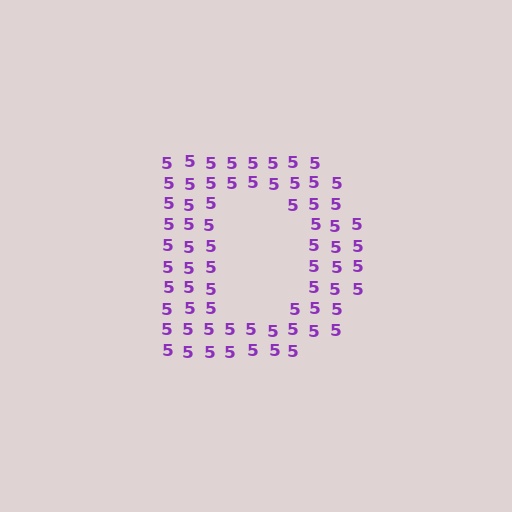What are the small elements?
The small elements are digit 5's.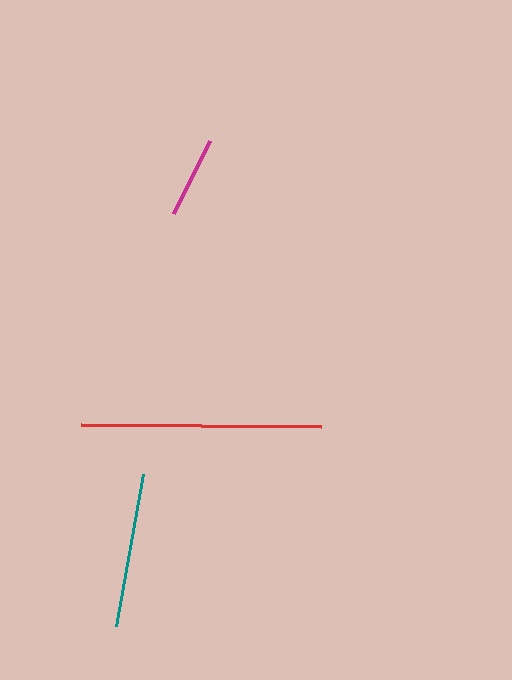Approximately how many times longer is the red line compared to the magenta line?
The red line is approximately 3.0 times the length of the magenta line.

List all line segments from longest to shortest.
From longest to shortest: red, teal, magenta.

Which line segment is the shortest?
The magenta line is the shortest at approximately 81 pixels.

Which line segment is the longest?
The red line is the longest at approximately 240 pixels.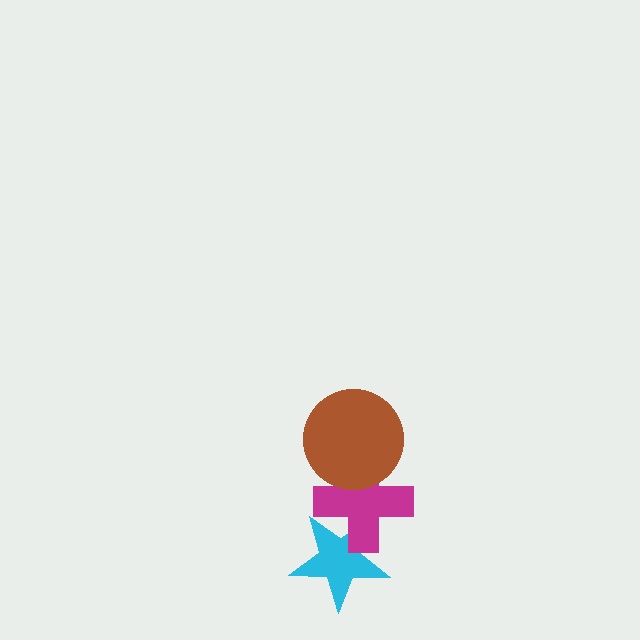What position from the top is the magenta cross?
The magenta cross is 2nd from the top.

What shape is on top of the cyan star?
The magenta cross is on top of the cyan star.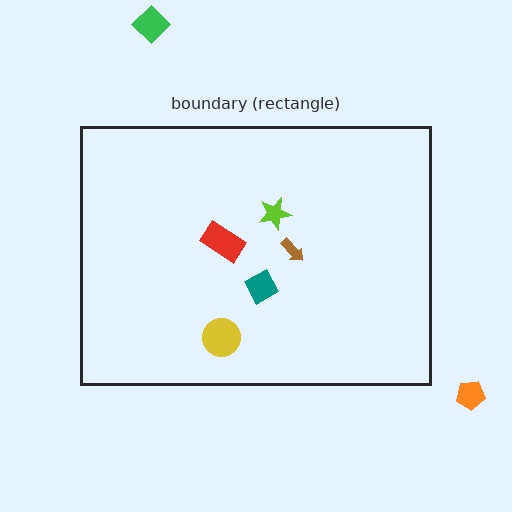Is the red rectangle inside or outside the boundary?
Inside.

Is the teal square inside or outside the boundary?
Inside.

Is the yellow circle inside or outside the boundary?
Inside.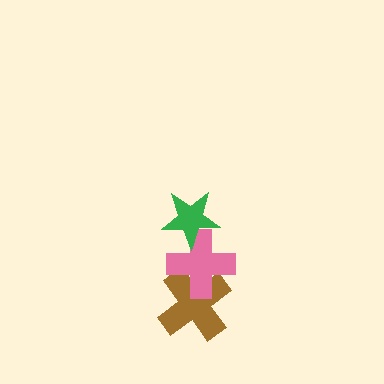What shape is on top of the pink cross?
The green star is on top of the pink cross.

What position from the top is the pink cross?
The pink cross is 2nd from the top.